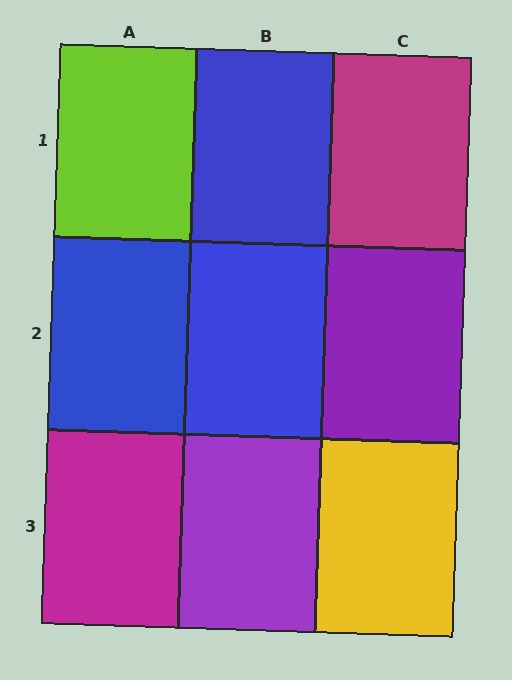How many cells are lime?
1 cell is lime.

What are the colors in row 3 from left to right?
Magenta, purple, yellow.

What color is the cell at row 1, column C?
Magenta.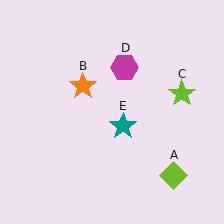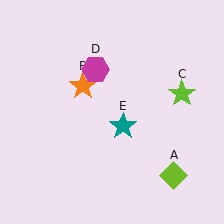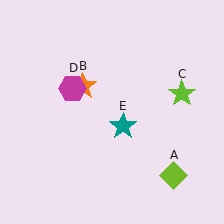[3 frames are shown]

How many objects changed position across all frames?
1 object changed position: magenta hexagon (object D).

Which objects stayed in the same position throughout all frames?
Lime diamond (object A) and orange star (object B) and lime star (object C) and teal star (object E) remained stationary.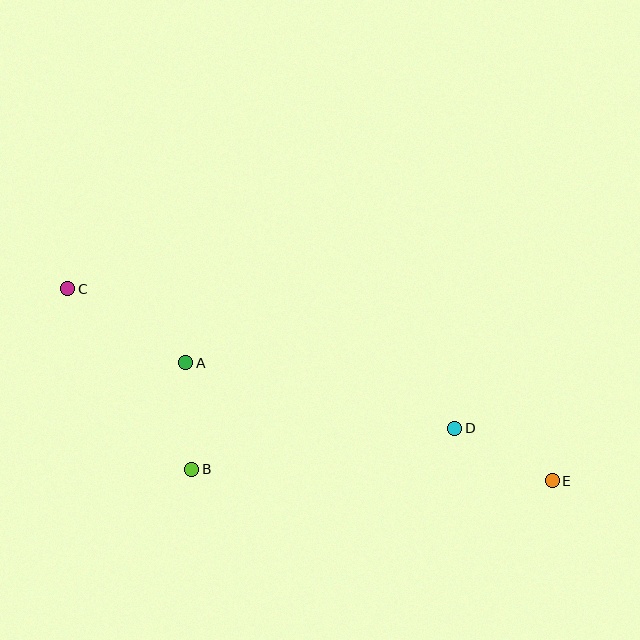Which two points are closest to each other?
Points A and B are closest to each other.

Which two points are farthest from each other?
Points C and E are farthest from each other.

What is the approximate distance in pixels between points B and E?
The distance between B and E is approximately 361 pixels.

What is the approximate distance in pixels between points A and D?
The distance between A and D is approximately 277 pixels.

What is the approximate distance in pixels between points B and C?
The distance between B and C is approximately 219 pixels.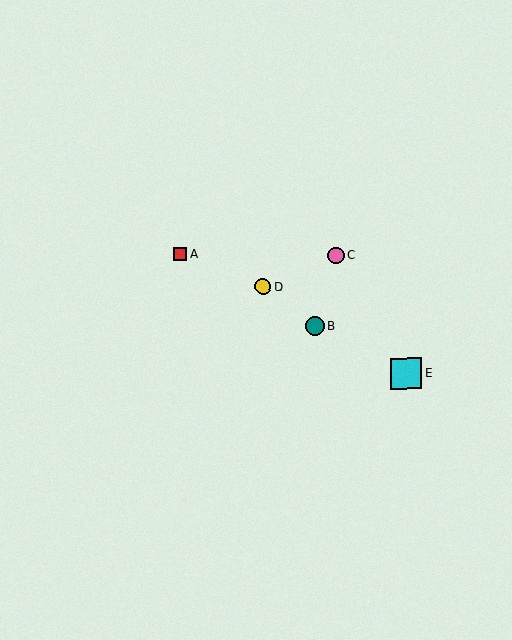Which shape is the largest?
The cyan square (labeled E) is the largest.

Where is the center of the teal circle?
The center of the teal circle is at (315, 326).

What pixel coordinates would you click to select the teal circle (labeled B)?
Click at (315, 326) to select the teal circle B.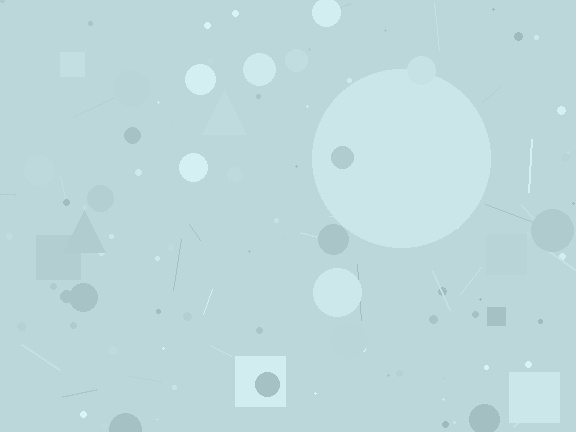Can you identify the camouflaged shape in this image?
The camouflaged shape is a circle.